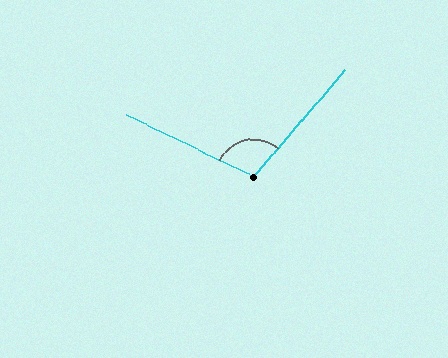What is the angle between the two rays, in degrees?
Approximately 105 degrees.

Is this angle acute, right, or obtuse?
It is obtuse.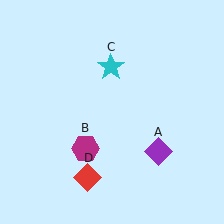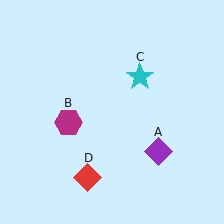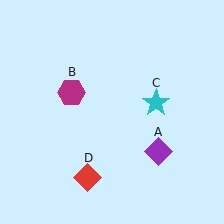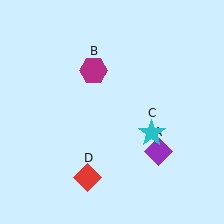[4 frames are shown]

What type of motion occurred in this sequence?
The magenta hexagon (object B), cyan star (object C) rotated clockwise around the center of the scene.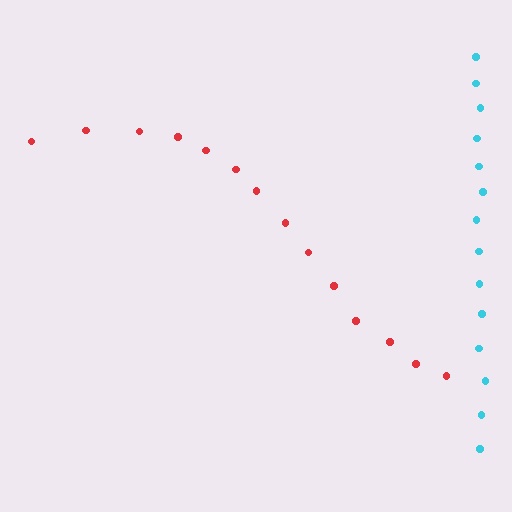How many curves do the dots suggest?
There are 2 distinct paths.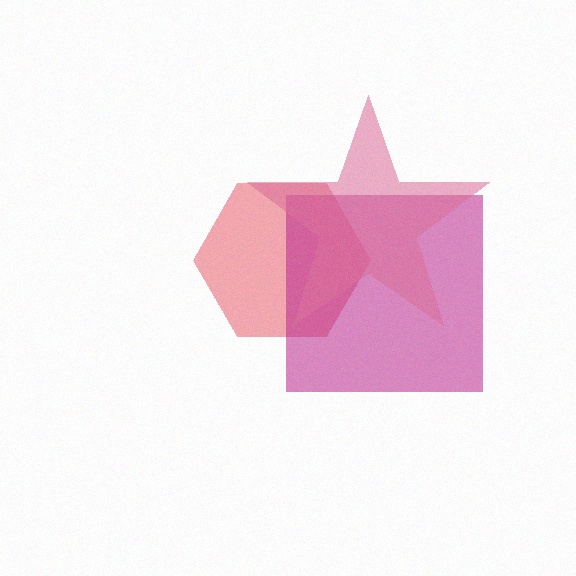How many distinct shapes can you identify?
There are 3 distinct shapes: a red hexagon, a magenta square, a pink star.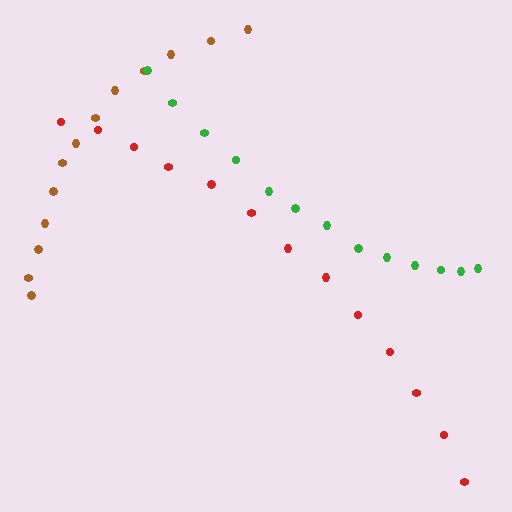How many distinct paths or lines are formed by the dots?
There are 3 distinct paths.